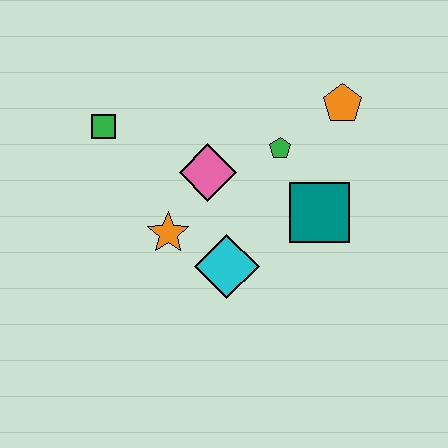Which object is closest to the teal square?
The green pentagon is closest to the teal square.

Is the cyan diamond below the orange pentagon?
Yes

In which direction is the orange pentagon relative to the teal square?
The orange pentagon is above the teal square.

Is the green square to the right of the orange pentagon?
No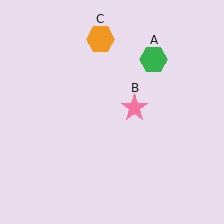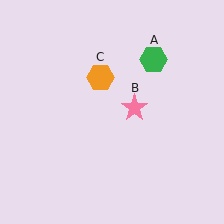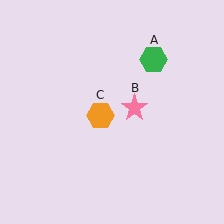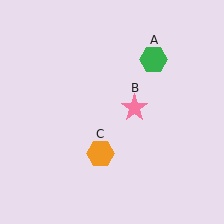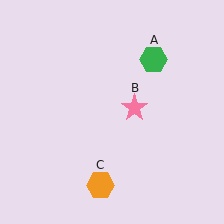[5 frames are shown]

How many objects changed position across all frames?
1 object changed position: orange hexagon (object C).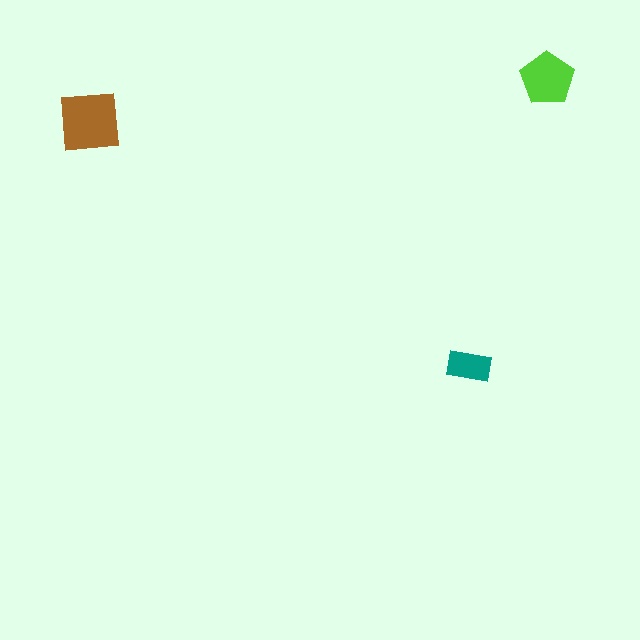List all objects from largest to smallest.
The brown square, the lime pentagon, the teal rectangle.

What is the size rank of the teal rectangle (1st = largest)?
3rd.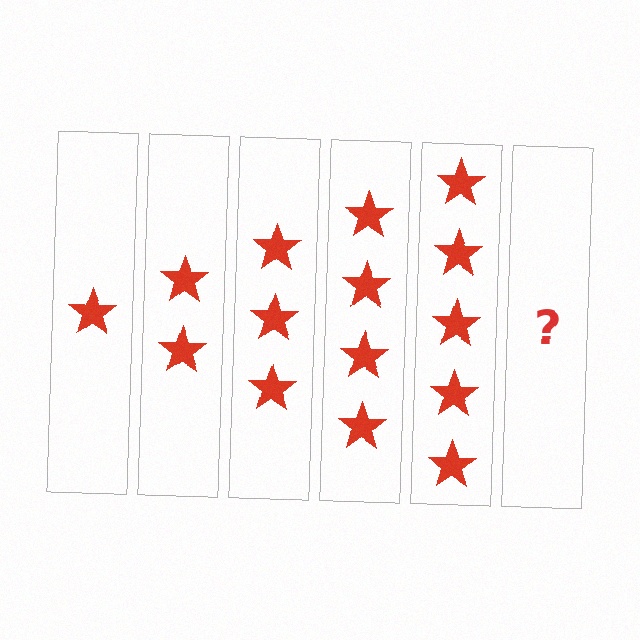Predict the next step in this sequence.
The next step is 6 stars.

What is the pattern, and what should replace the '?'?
The pattern is that each step adds one more star. The '?' should be 6 stars.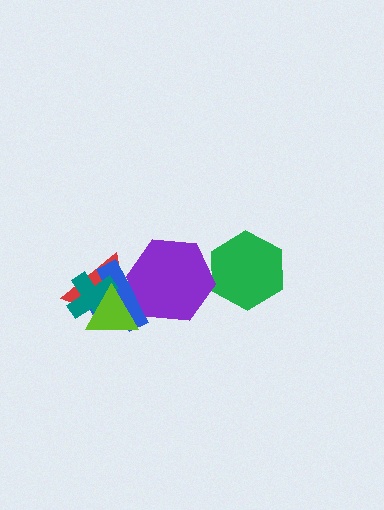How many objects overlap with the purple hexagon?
2 objects overlap with the purple hexagon.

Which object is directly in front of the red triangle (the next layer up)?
The blue cross is directly in front of the red triangle.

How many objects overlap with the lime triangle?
3 objects overlap with the lime triangle.